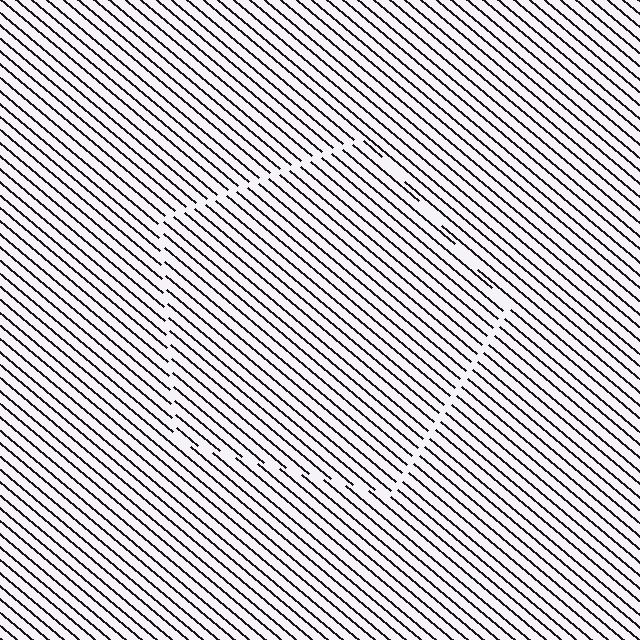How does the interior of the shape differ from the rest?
The interior of the shape contains the same grating, shifted by half a period — the contour is defined by the phase discontinuity where line-ends from the inner and outer gratings abut.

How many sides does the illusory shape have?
5 sides — the line-ends trace a pentagon.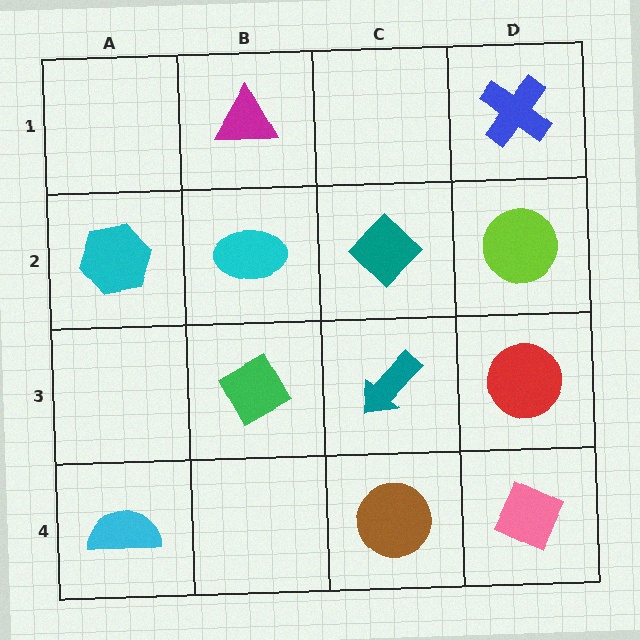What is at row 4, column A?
A cyan semicircle.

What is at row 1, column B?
A magenta triangle.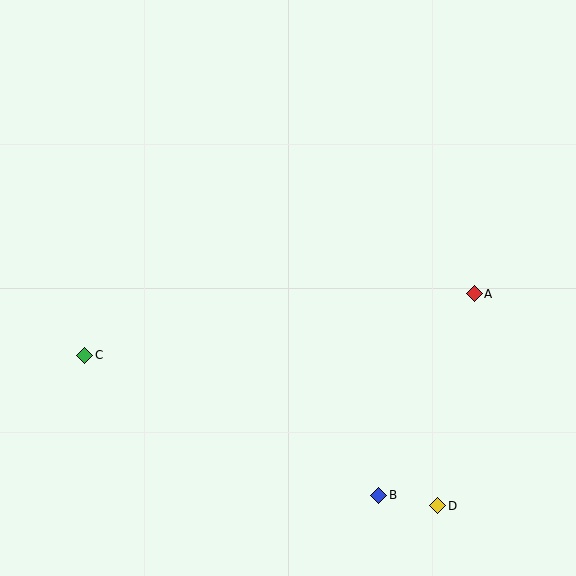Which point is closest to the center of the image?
Point A at (474, 294) is closest to the center.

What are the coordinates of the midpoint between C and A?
The midpoint between C and A is at (279, 324).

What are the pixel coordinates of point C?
Point C is at (85, 355).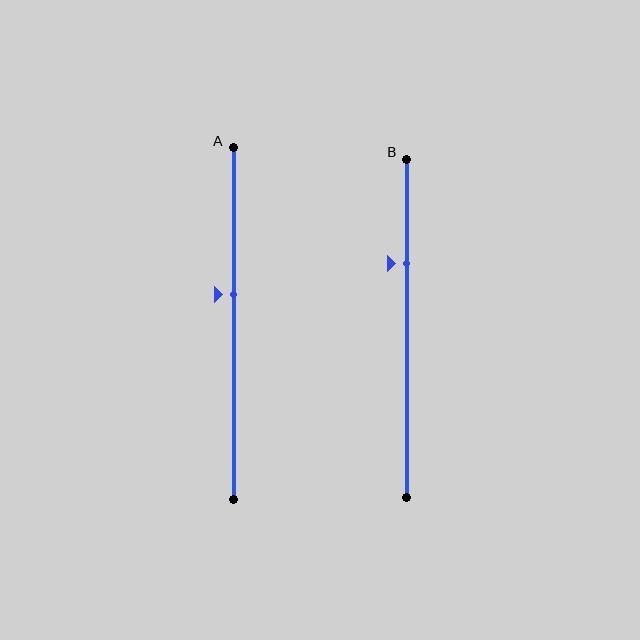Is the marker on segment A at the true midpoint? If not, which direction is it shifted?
No, the marker on segment A is shifted upward by about 8% of the segment length.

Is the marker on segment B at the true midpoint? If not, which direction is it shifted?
No, the marker on segment B is shifted upward by about 19% of the segment length.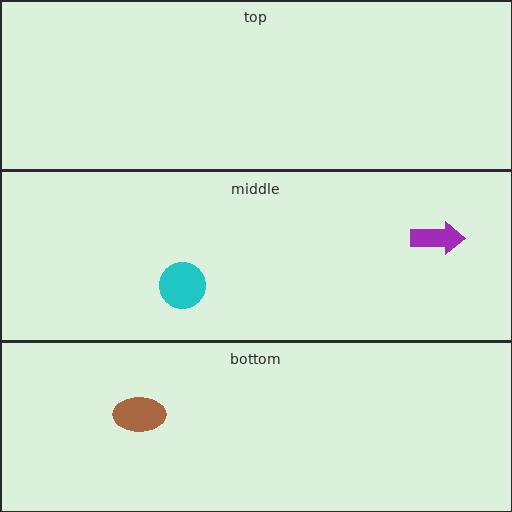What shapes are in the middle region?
The cyan circle, the purple arrow.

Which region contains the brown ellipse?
The bottom region.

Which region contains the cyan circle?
The middle region.